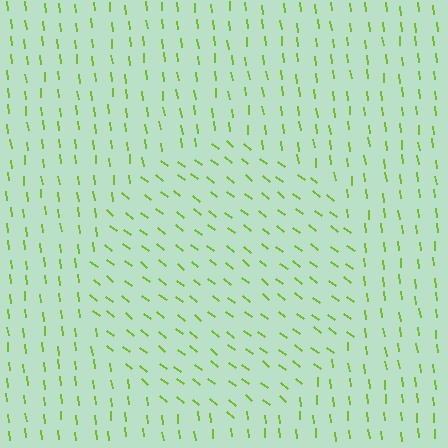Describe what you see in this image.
The image is filled with small lime line segments. A circle region in the image has lines oriented differently from the surrounding lines, creating a visible texture boundary.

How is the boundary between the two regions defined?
The boundary is defined purely by a change in line orientation (approximately 45 degrees difference). All lines are the same color and thickness.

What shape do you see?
I see a circle.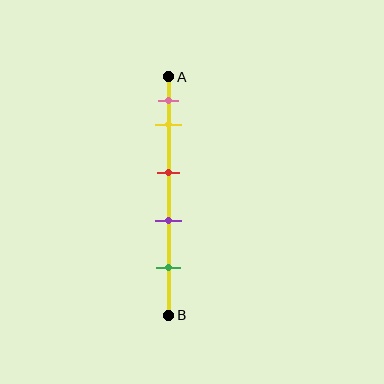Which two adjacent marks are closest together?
The pink and yellow marks are the closest adjacent pair.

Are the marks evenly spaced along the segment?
No, the marks are not evenly spaced.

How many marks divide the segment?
There are 5 marks dividing the segment.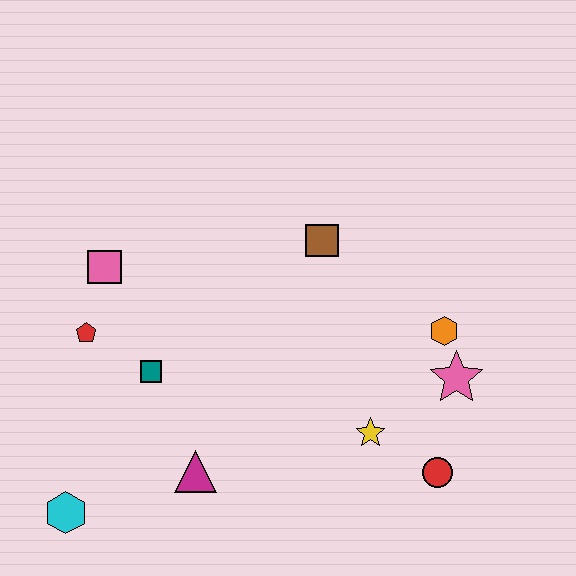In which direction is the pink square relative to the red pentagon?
The pink square is above the red pentagon.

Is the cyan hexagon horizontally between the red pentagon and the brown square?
No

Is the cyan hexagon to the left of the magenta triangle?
Yes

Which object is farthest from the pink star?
The cyan hexagon is farthest from the pink star.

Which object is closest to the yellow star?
The red circle is closest to the yellow star.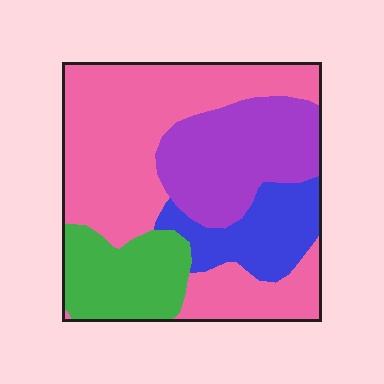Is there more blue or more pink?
Pink.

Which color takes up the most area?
Pink, at roughly 45%.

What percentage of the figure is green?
Green takes up less than a quarter of the figure.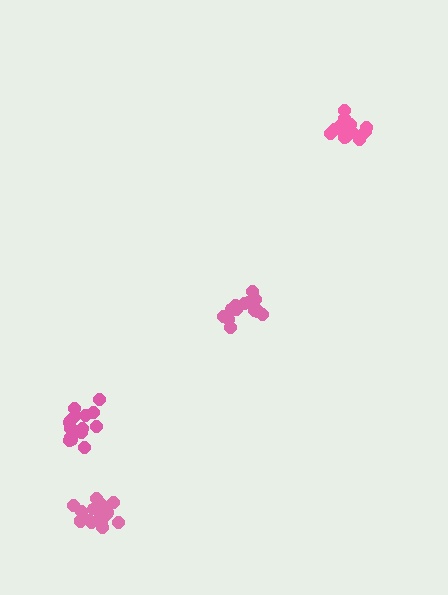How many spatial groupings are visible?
There are 4 spatial groupings.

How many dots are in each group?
Group 1: 15 dots, Group 2: 17 dots, Group 3: 18 dots, Group 4: 15 dots (65 total).